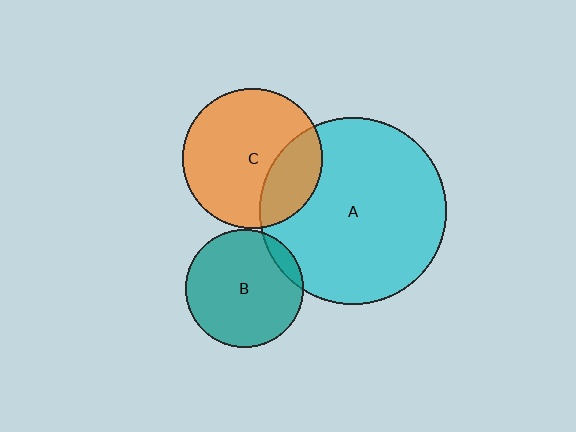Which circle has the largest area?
Circle A (cyan).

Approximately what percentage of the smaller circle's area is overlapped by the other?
Approximately 25%.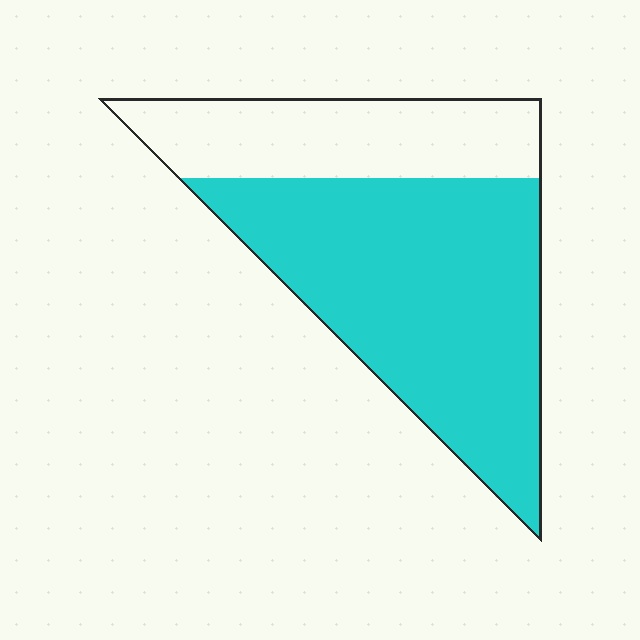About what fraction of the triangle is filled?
About two thirds (2/3).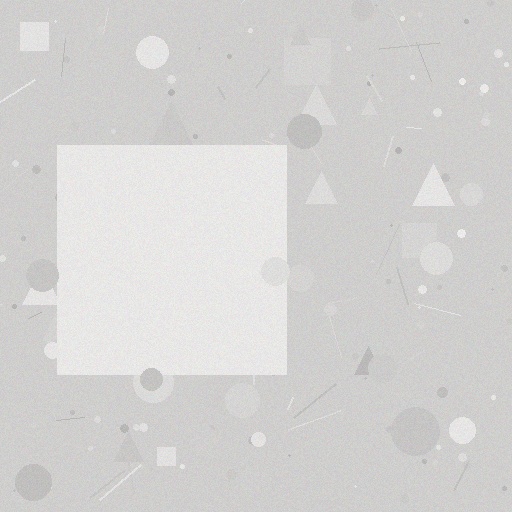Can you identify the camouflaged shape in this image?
The camouflaged shape is a square.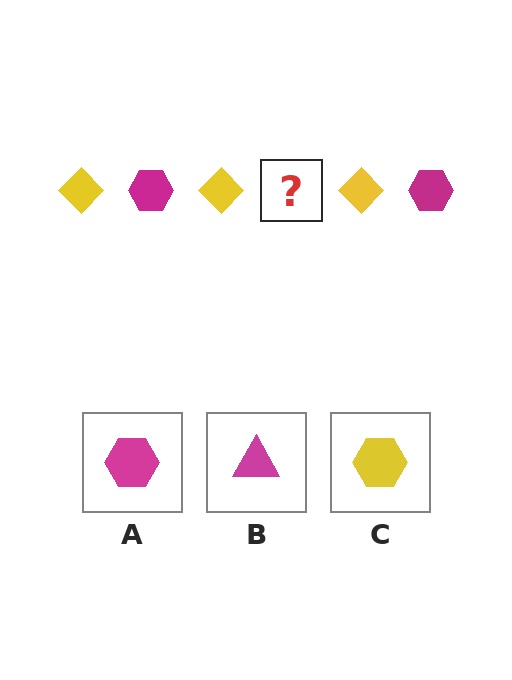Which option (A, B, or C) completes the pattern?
A.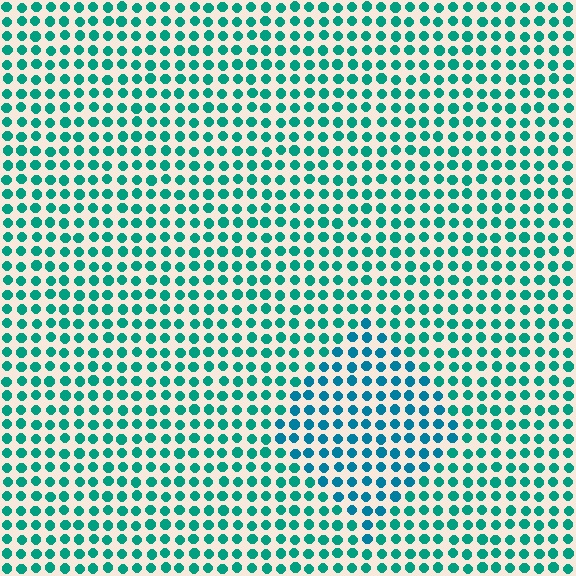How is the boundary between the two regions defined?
The boundary is defined purely by a slight shift in hue (about 24 degrees). Spacing, size, and orientation are identical on both sides.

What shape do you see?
I see a diamond.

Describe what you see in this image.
The image is filled with small teal elements in a uniform arrangement. A diamond-shaped region is visible where the elements are tinted to a slightly different hue, forming a subtle color boundary.